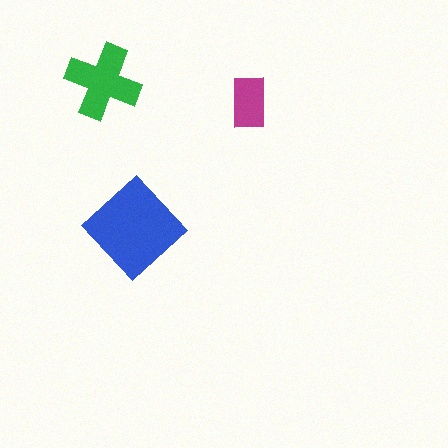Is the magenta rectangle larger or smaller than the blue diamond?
Smaller.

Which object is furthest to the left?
The green cross is leftmost.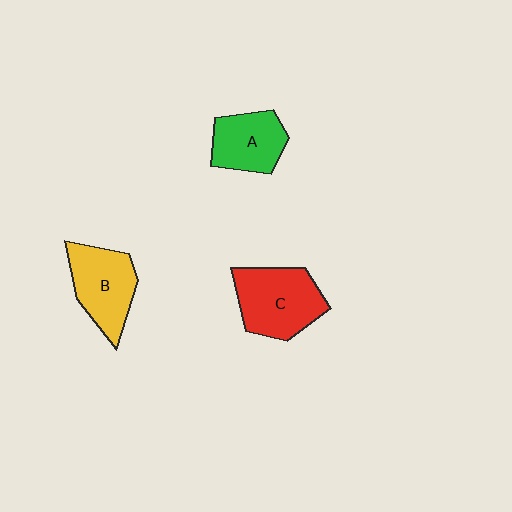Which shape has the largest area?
Shape C (red).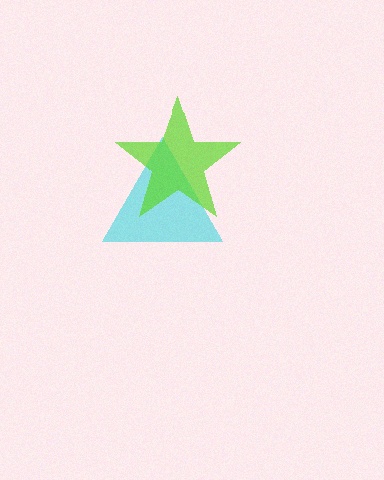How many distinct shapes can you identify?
There are 2 distinct shapes: a cyan triangle, a lime star.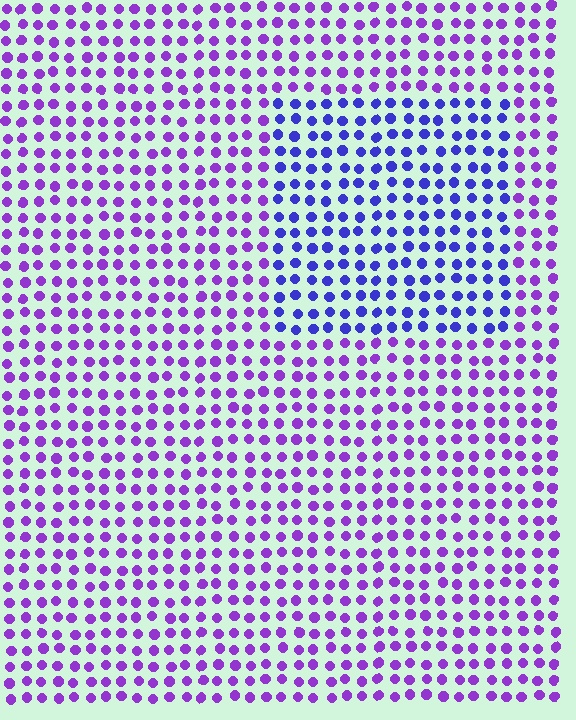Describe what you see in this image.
The image is filled with small purple elements in a uniform arrangement. A rectangle-shaped region is visible where the elements are tinted to a slightly different hue, forming a subtle color boundary.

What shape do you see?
I see a rectangle.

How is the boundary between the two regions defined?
The boundary is defined purely by a slight shift in hue (about 36 degrees). Spacing, size, and orientation are identical on both sides.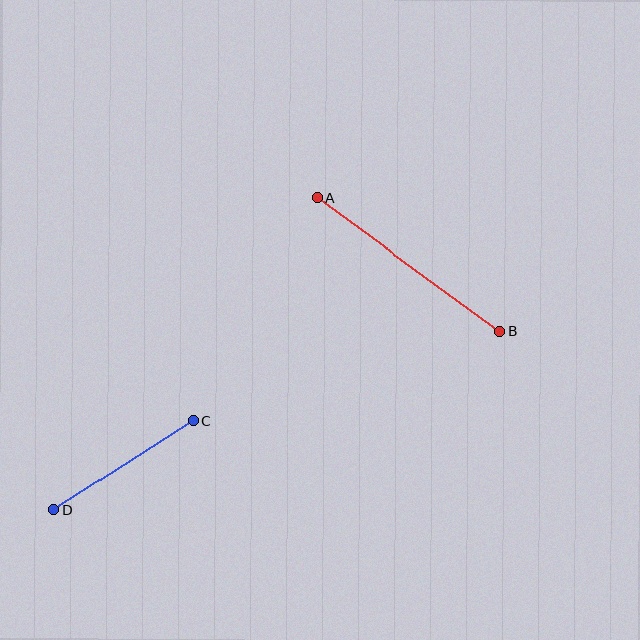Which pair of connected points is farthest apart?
Points A and B are farthest apart.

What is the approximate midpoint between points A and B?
The midpoint is at approximately (408, 265) pixels.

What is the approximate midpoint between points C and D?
The midpoint is at approximately (124, 465) pixels.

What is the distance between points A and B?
The distance is approximately 226 pixels.